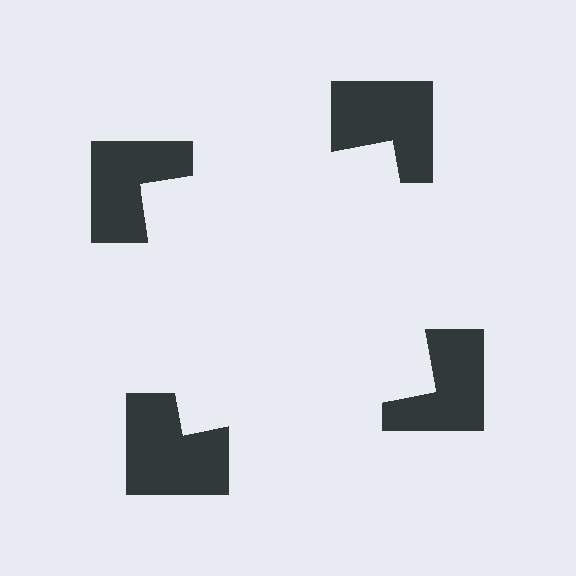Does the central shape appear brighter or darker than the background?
It typically appears slightly brighter than the background, even though no actual brightness change is drawn.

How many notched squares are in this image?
There are 4 — one at each vertex of the illusory square.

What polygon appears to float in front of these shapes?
An illusory square — its edges are inferred from the aligned wedge cuts in the notched squares, not physically drawn.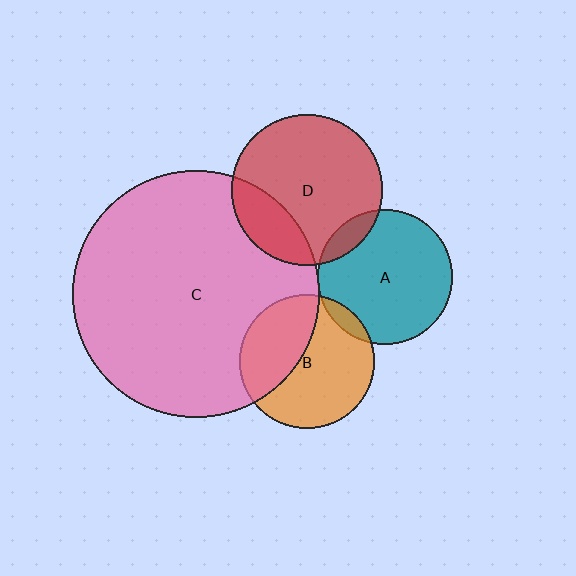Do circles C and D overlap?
Yes.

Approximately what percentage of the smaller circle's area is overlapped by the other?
Approximately 20%.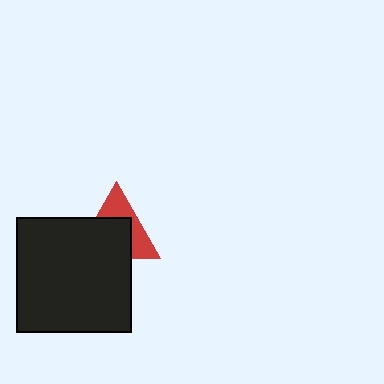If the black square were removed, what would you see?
You would see the complete red triangle.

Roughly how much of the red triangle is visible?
A small part of it is visible (roughly 43%).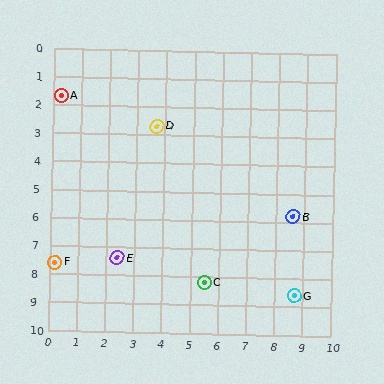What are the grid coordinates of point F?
Point F is at approximately (0.2, 7.6).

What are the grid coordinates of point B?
Point B is at approximately (8.6, 5.8).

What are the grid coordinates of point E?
Point E is at approximately (2.4, 7.4).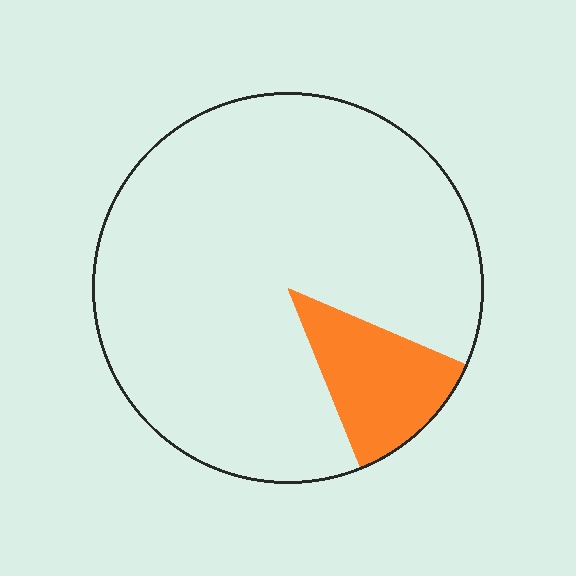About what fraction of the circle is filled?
About one eighth (1/8).